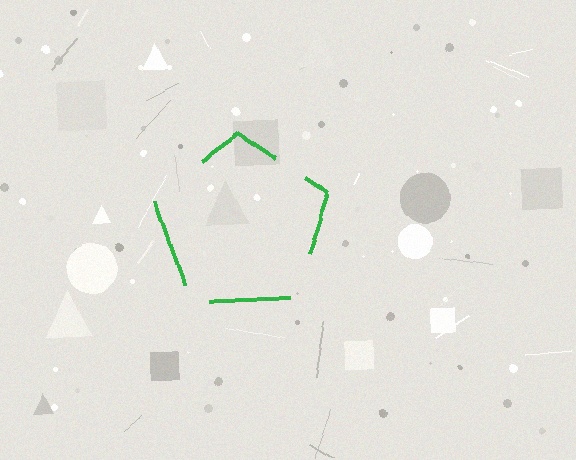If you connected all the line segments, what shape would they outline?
They would outline a pentagon.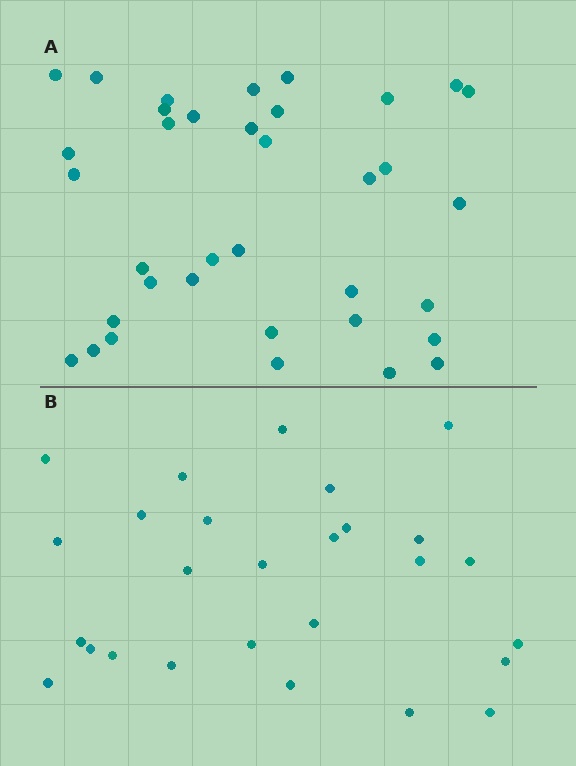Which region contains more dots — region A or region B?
Region A (the top region) has more dots.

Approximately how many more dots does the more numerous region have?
Region A has roughly 8 or so more dots than region B.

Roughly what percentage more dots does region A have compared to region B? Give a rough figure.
About 35% more.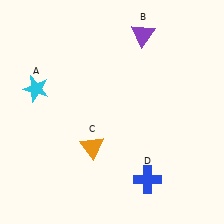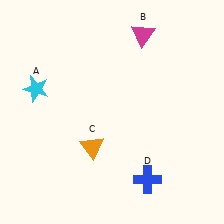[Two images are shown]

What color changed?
The triangle (B) changed from purple in Image 1 to magenta in Image 2.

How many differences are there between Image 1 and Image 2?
There is 1 difference between the two images.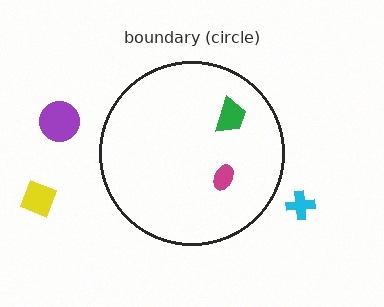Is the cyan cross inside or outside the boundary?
Outside.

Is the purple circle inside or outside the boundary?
Outside.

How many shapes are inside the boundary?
2 inside, 3 outside.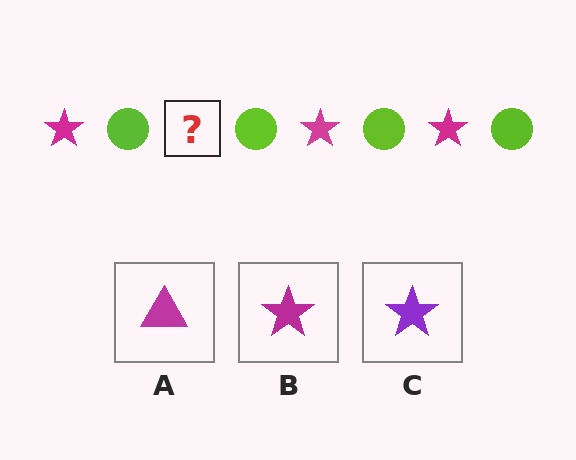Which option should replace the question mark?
Option B.